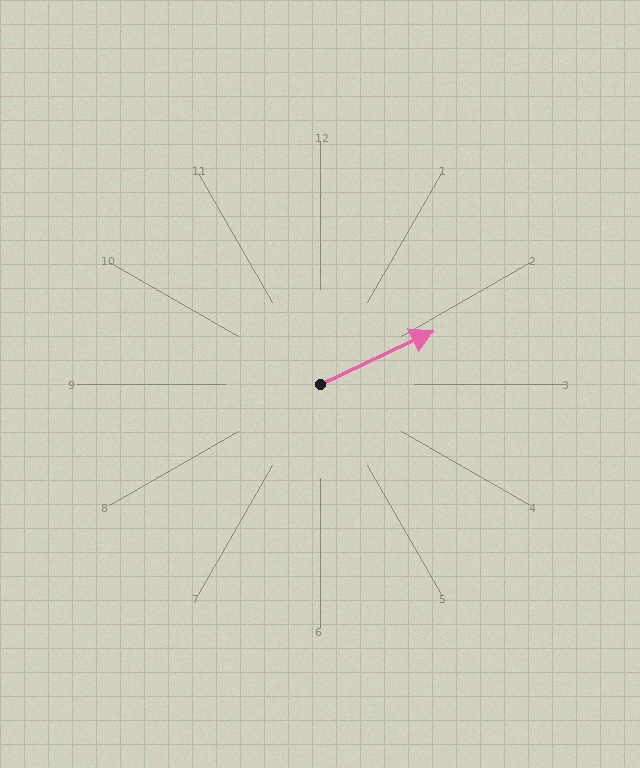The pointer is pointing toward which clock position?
Roughly 2 o'clock.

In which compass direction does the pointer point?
Northeast.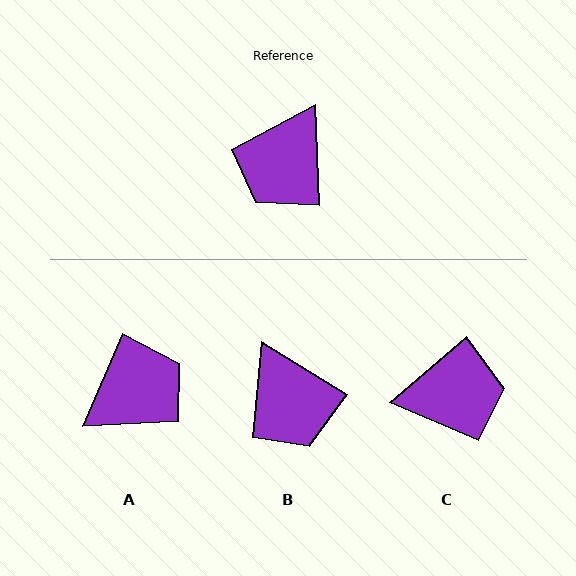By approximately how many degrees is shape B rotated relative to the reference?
Approximately 56 degrees counter-clockwise.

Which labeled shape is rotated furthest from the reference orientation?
A, about 155 degrees away.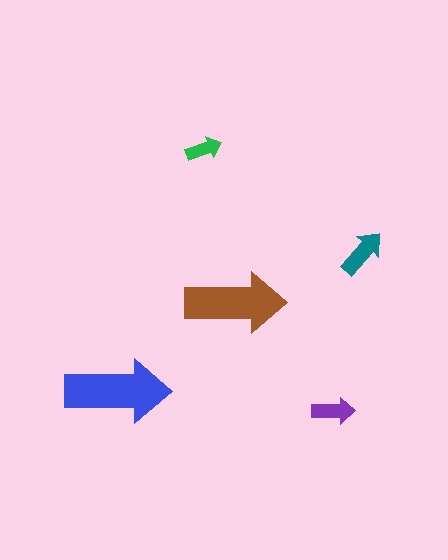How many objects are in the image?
There are 5 objects in the image.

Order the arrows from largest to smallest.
the blue one, the brown one, the teal one, the purple one, the green one.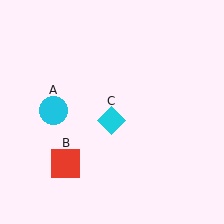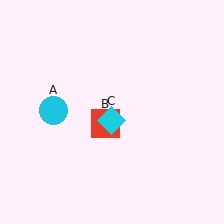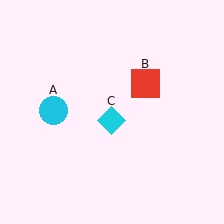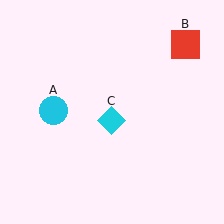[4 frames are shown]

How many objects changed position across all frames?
1 object changed position: red square (object B).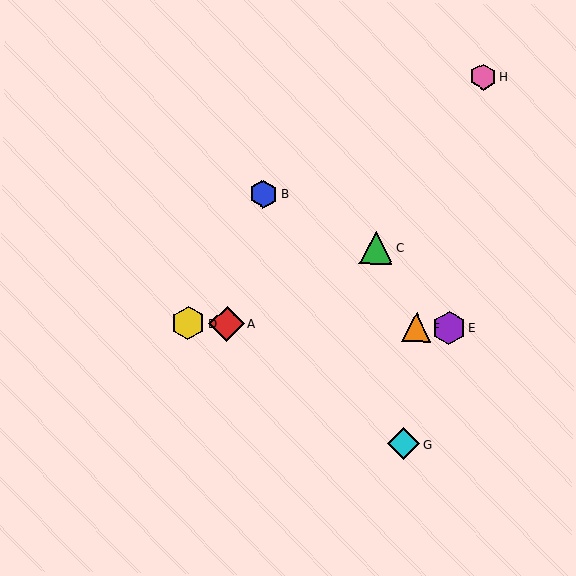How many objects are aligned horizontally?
4 objects (A, D, E, F) are aligned horizontally.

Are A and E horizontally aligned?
Yes, both are at y≈324.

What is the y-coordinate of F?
Object F is at y≈327.